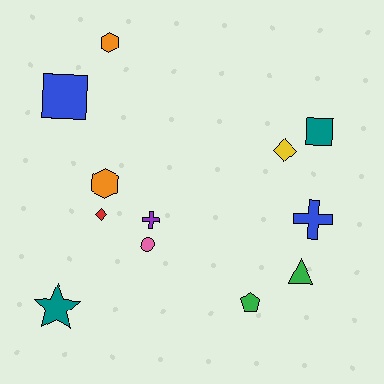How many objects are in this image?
There are 12 objects.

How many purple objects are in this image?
There is 1 purple object.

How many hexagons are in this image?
There are 2 hexagons.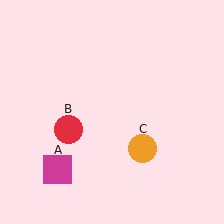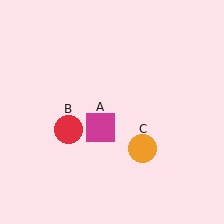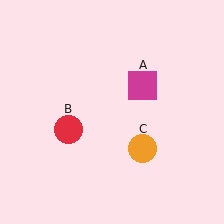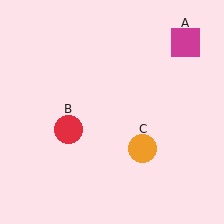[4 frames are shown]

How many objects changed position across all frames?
1 object changed position: magenta square (object A).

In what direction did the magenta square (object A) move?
The magenta square (object A) moved up and to the right.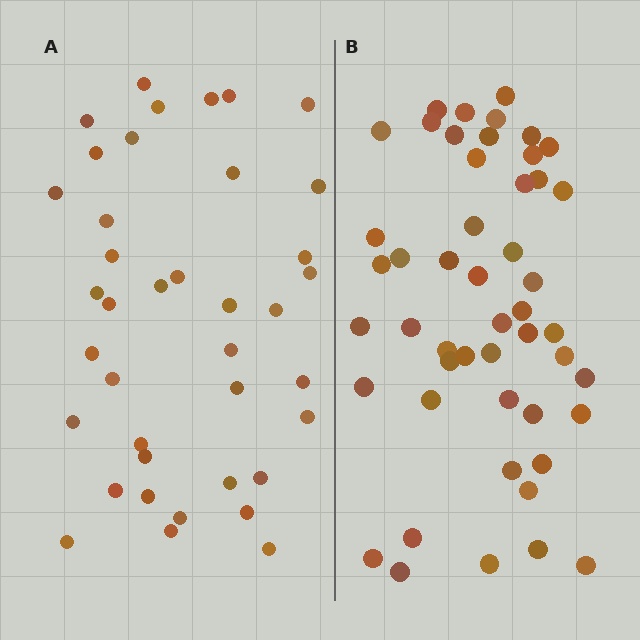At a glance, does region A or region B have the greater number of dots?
Region B (the right region) has more dots.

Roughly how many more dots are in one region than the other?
Region B has roughly 10 or so more dots than region A.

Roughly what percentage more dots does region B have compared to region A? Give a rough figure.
About 25% more.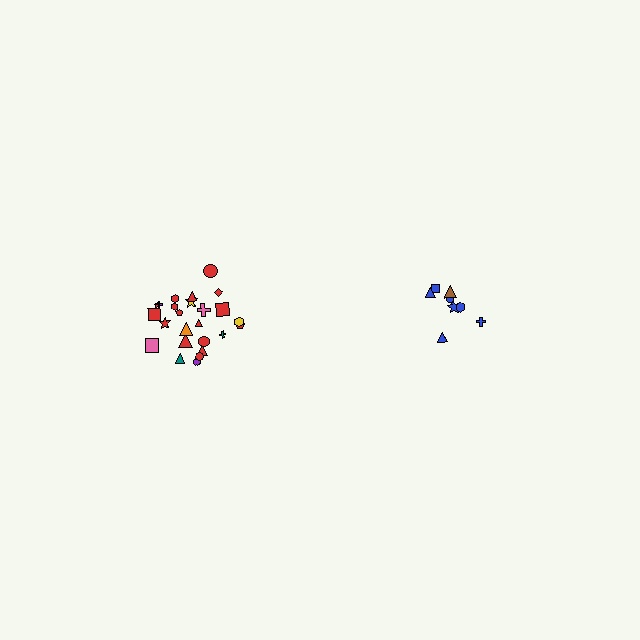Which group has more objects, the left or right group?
The left group.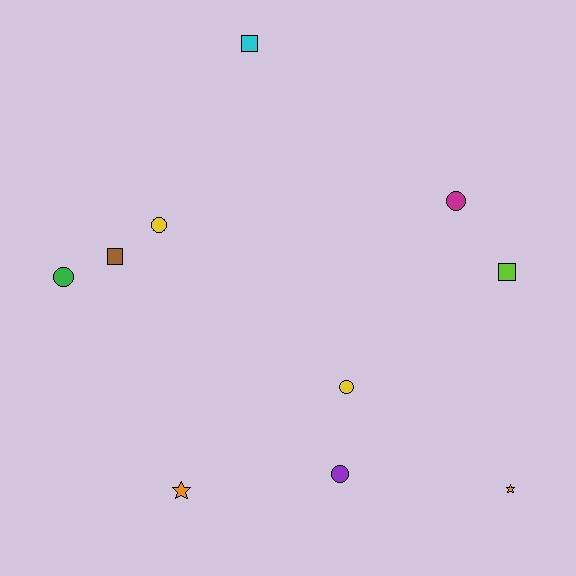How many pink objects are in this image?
There are no pink objects.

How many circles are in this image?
There are 5 circles.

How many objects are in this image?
There are 10 objects.